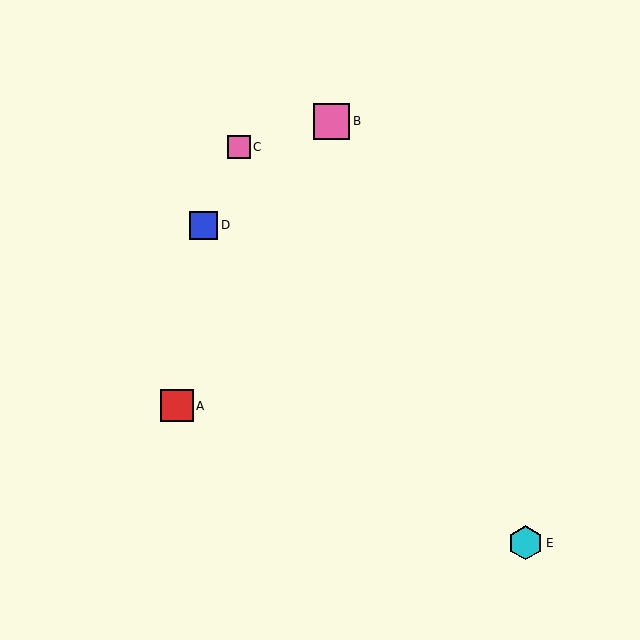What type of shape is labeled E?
Shape E is a cyan hexagon.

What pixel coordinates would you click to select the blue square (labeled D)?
Click at (204, 225) to select the blue square D.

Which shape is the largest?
The pink square (labeled B) is the largest.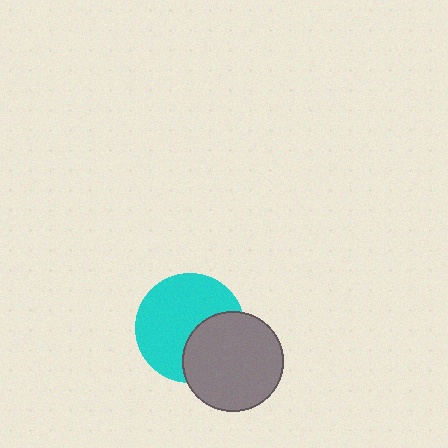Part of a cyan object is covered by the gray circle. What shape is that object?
It is a circle.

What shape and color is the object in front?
The object in front is a gray circle.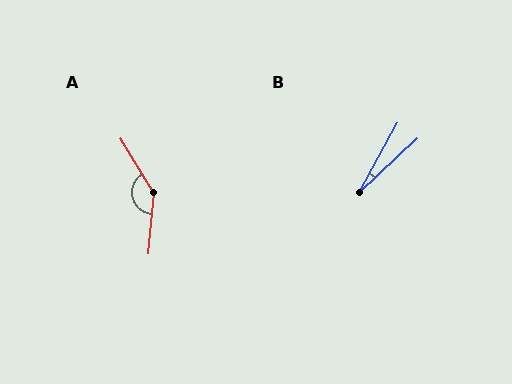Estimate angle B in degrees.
Approximately 18 degrees.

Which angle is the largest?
A, at approximately 144 degrees.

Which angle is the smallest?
B, at approximately 18 degrees.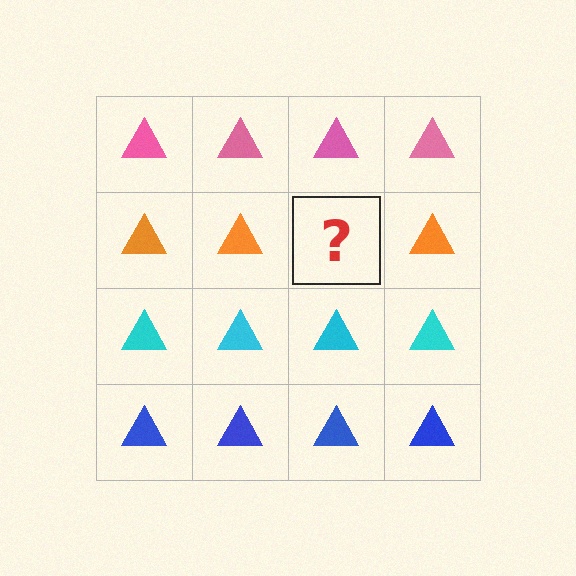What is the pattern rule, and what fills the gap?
The rule is that each row has a consistent color. The gap should be filled with an orange triangle.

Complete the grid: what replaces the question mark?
The question mark should be replaced with an orange triangle.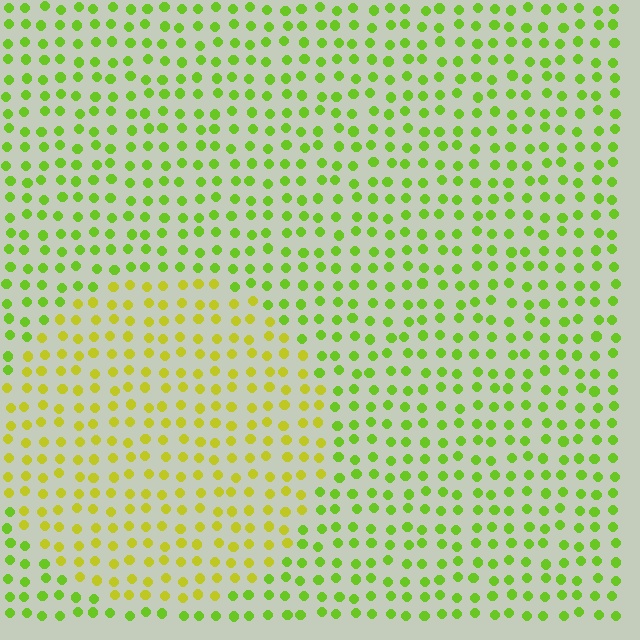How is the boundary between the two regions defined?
The boundary is defined purely by a slight shift in hue (about 32 degrees). Spacing, size, and orientation are identical on both sides.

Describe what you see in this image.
The image is filled with small lime elements in a uniform arrangement. A circle-shaped region is visible where the elements are tinted to a slightly different hue, forming a subtle color boundary.